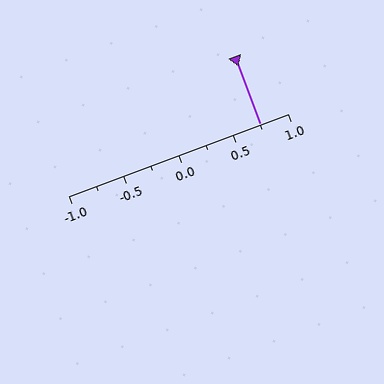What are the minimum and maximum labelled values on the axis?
The axis runs from -1.0 to 1.0.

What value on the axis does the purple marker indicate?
The marker indicates approximately 0.75.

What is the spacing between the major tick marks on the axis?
The major ticks are spaced 0.5 apart.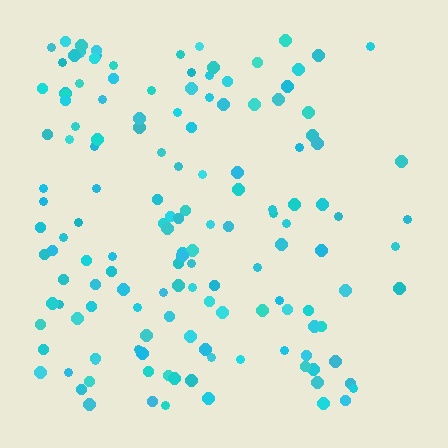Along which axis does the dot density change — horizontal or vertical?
Horizontal.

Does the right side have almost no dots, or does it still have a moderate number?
Still a moderate number, just noticeably fewer than the left.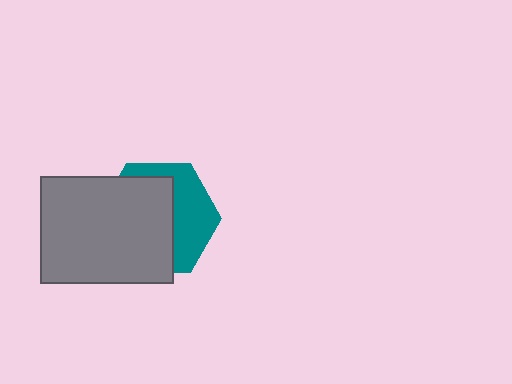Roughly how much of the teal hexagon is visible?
A small part of it is visible (roughly 40%).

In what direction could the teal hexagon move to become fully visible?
The teal hexagon could move right. That would shift it out from behind the gray rectangle entirely.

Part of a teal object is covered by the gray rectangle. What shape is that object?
It is a hexagon.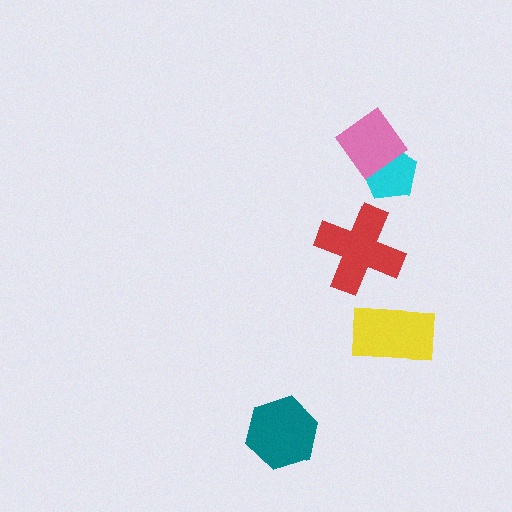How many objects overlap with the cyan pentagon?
1 object overlaps with the cyan pentagon.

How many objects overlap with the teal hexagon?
0 objects overlap with the teal hexagon.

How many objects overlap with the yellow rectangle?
0 objects overlap with the yellow rectangle.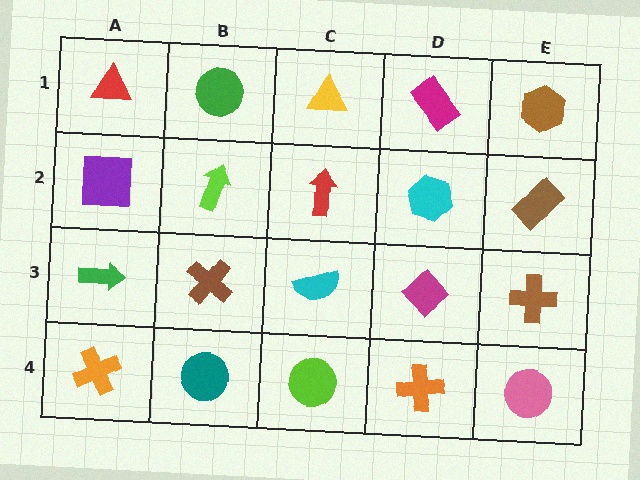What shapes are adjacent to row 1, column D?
A cyan hexagon (row 2, column D), a yellow triangle (row 1, column C), a brown hexagon (row 1, column E).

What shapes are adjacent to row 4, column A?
A green arrow (row 3, column A), a teal circle (row 4, column B).